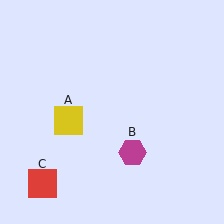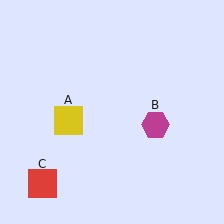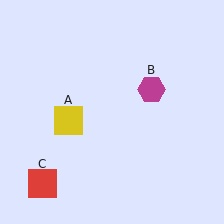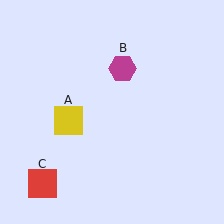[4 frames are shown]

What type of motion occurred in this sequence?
The magenta hexagon (object B) rotated counterclockwise around the center of the scene.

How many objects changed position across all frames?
1 object changed position: magenta hexagon (object B).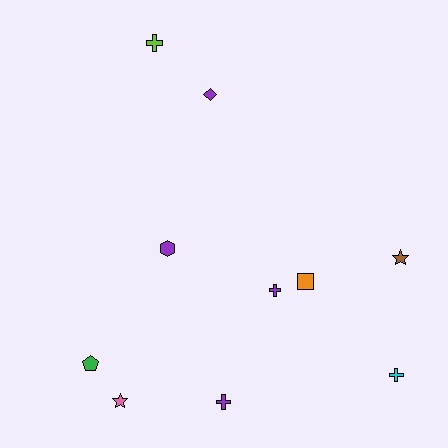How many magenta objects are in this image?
There are no magenta objects.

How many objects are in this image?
There are 10 objects.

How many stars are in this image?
There are 2 stars.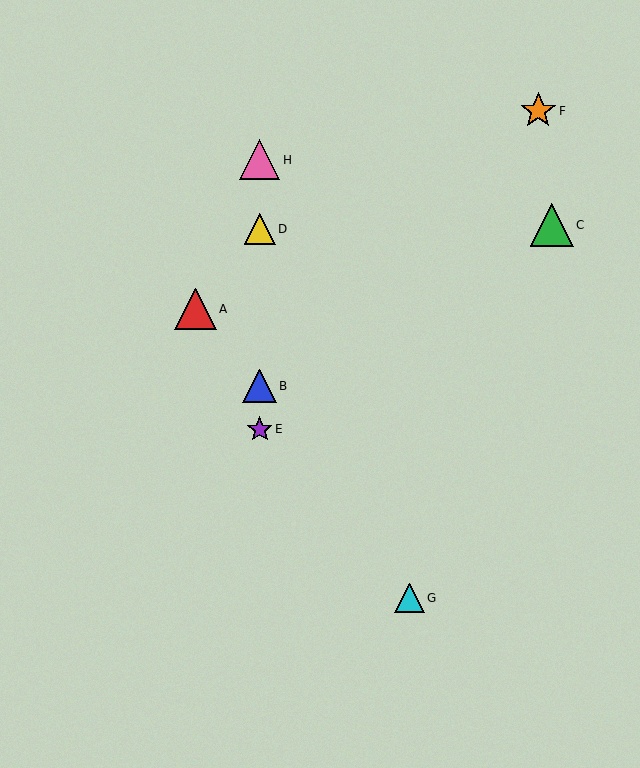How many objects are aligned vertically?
4 objects (B, D, E, H) are aligned vertically.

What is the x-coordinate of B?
Object B is at x≈260.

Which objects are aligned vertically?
Objects B, D, E, H are aligned vertically.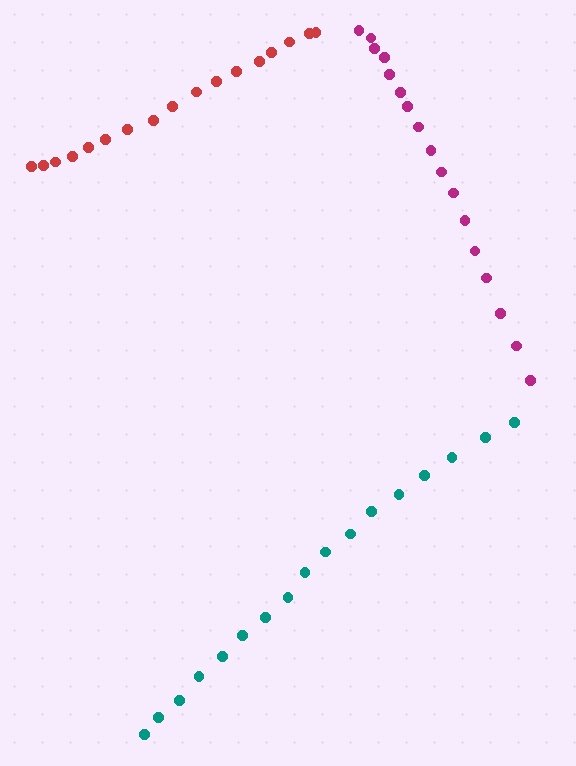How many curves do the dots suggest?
There are 3 distinct paths.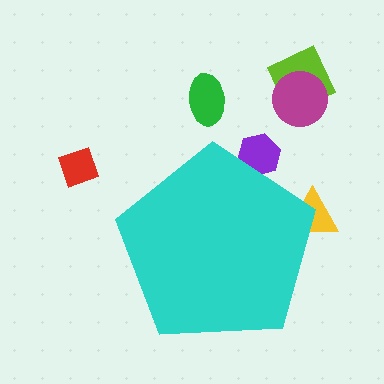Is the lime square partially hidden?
No, the lime square is fully visible.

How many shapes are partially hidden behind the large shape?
2 shapes are partially hidden.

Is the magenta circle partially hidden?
No, the magenta circle is fully visible.